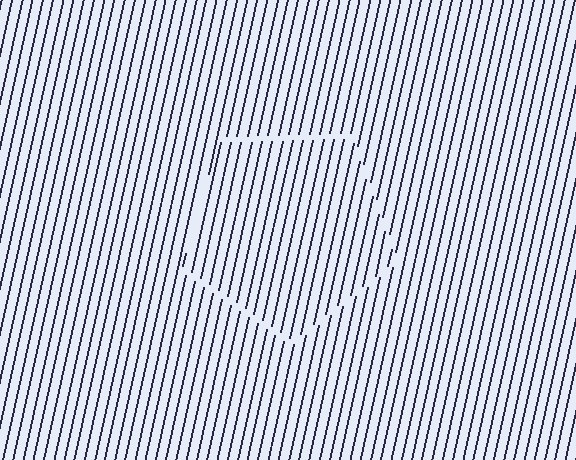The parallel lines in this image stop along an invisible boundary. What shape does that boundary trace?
An illusory pentagon. The interior of the shape contains the same grating, shifted by half a period — the contour is defined by the phase discontinuity where line-ends from the inner and outer gratings abut.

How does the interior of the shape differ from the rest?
The interior of the shape contains the same grating, shifted by half a period — the contour is defined by the phase discontinuity where line-ends from the inner and outer gratings abut.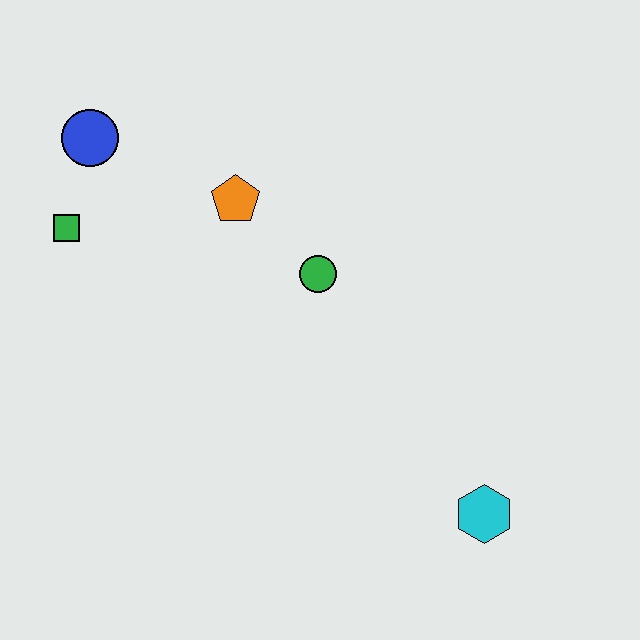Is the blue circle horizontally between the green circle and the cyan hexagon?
No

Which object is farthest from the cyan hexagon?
The blue circle is farthest from the cyan hexagon.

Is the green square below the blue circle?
Yes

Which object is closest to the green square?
The blue circle is closest to the green square.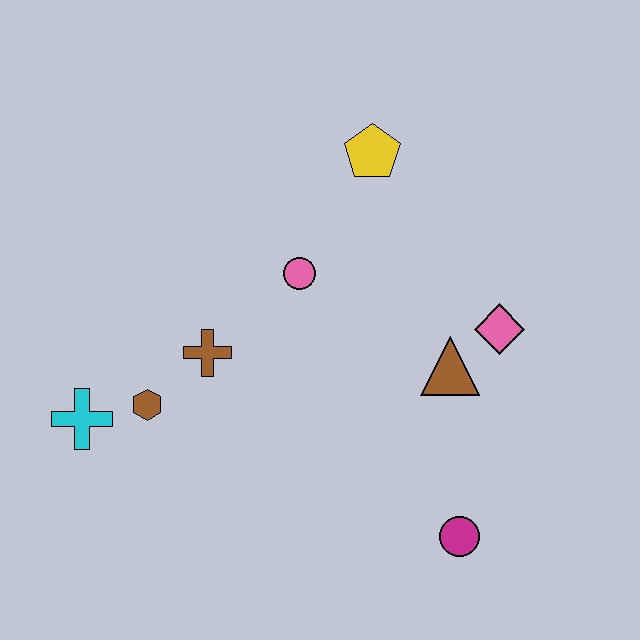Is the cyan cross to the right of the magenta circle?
No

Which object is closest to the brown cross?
The brown hexagon is closest to the brown cross.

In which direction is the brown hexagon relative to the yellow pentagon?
The brown hexagon is below the yellow pentagon.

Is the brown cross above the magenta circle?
Yes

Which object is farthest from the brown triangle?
The cyan cross is farthest from the brown triangle.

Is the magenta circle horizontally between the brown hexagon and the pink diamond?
Yes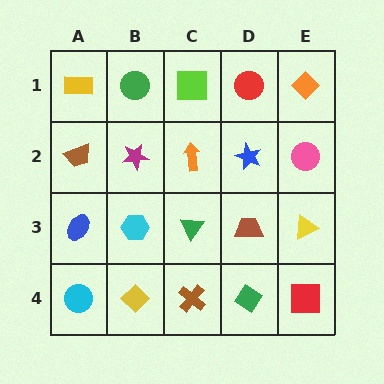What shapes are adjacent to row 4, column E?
A yellow triangle (row 3, column E), a green diamond (row 4, column D).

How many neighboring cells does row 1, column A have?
2.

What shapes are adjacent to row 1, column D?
A blue star (row 2, column D), a lime square (row 1, column C), an orange diamond (row 1, column E).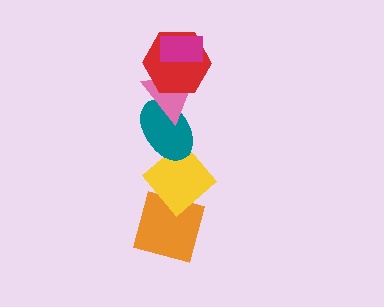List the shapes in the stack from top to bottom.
From top to bottom: the magenta rectangle, the red hexagon, the pink triangle, the teal ellipse, the yellow diamond, the orange diamond.